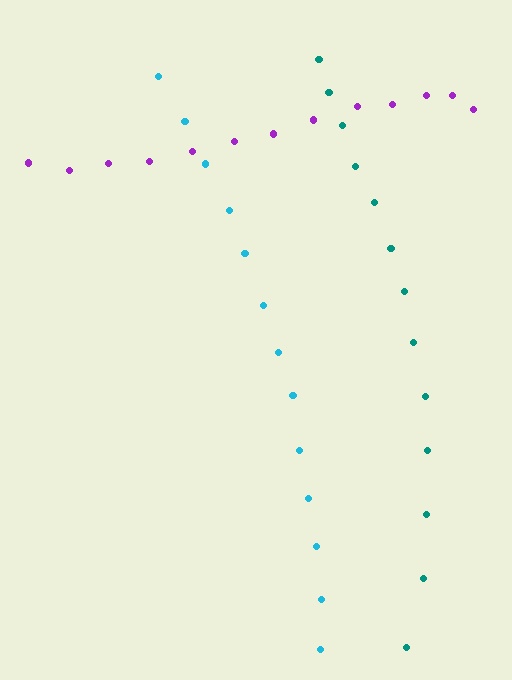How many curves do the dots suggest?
There are 3 distinct paths.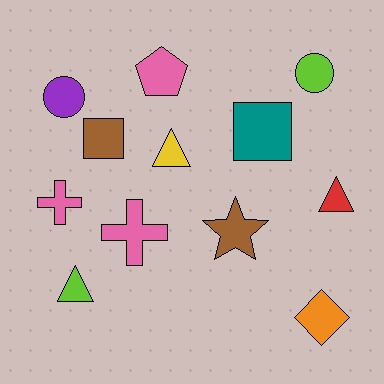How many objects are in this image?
There are 12 objects.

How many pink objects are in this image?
There are 3 pink objects.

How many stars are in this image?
There is 1 star.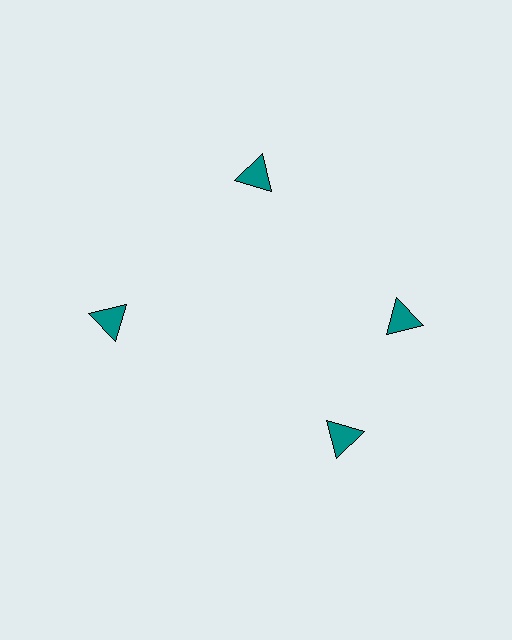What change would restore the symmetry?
The symmetry would be restored by rotating it back into even spacing with its neighbors so that all 4 triangles sit at equal angles and equal distance from the center.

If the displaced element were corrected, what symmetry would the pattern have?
It would have 4-fold rotational symmetry — the pattern would map onto itself every 90 degrees.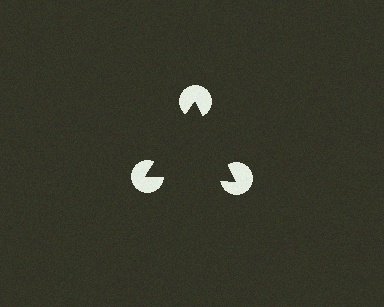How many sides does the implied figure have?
3 sides.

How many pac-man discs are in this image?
There are 3 — one at each vertex of the illusory triangle.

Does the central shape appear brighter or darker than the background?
It typically appears slightly darker than the background, even though no actual brightness change is drawn.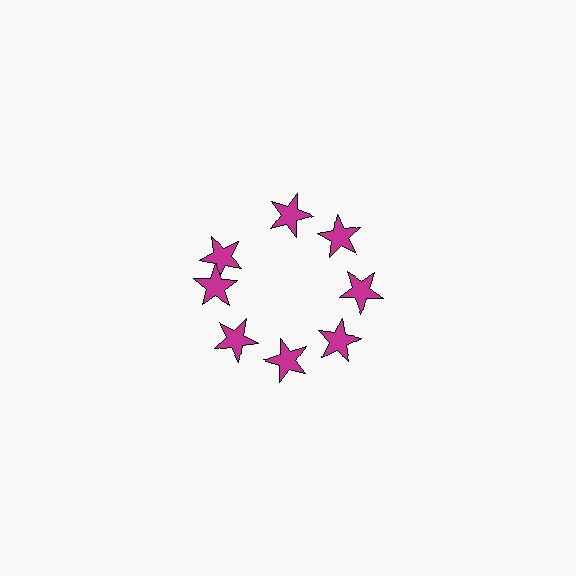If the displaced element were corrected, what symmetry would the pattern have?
It would have 8-fold rotational symmetry — the pattern would map onto itself every 45 degrees.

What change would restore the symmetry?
The symmetry would be restored by rotating it back into even spacing with its neighbors so that all 8 stars sit at equal angles and equal distance from the center.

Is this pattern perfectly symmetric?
No. The 8 magenta stars are arranged in a ring, but one element near the 10 o'clock position is rotated out of alignment along the ring, breaking the 8-fold rotational symmetry.